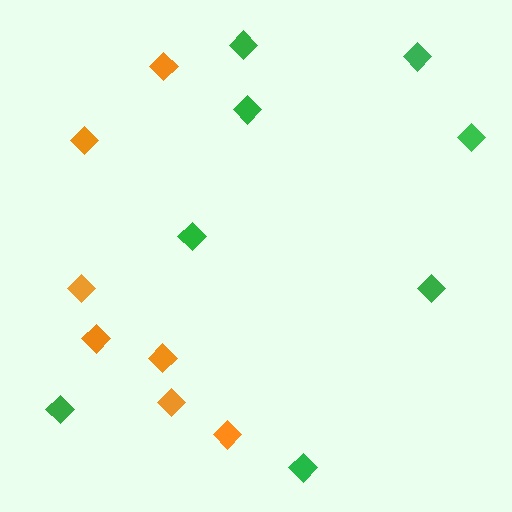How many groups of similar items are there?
There are 2 groups: one group of green diamonds (8) and one group of orange diamonds (7).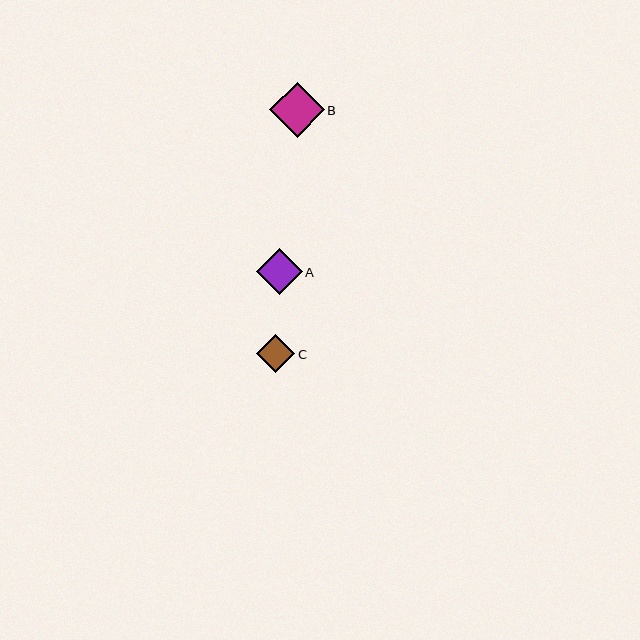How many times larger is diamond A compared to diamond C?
Diamond A is approximately 1.2 times the size of diamond C.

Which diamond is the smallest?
Diamond C is the smallest with a size of approximately 38 pixels.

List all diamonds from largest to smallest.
From largest to smallest: B, A, C.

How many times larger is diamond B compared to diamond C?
Diamond B is approximately 1.4 times the size of diamond C.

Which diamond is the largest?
Diamond B is the largest with a size of approximately 55 pixels.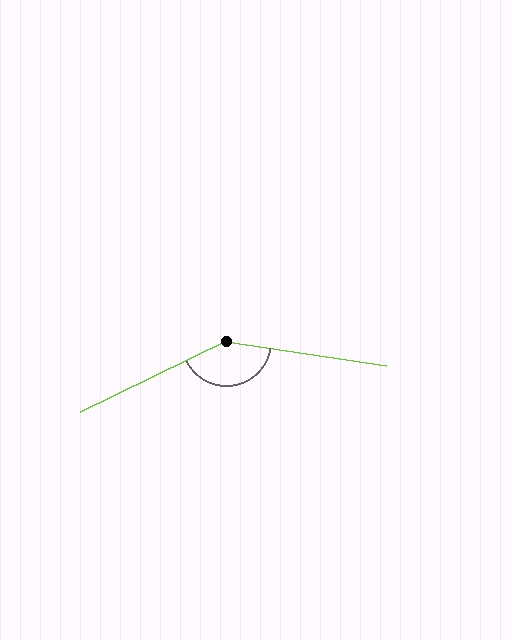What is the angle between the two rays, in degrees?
Approximately 145 degrees.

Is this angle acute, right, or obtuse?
It is obtuse.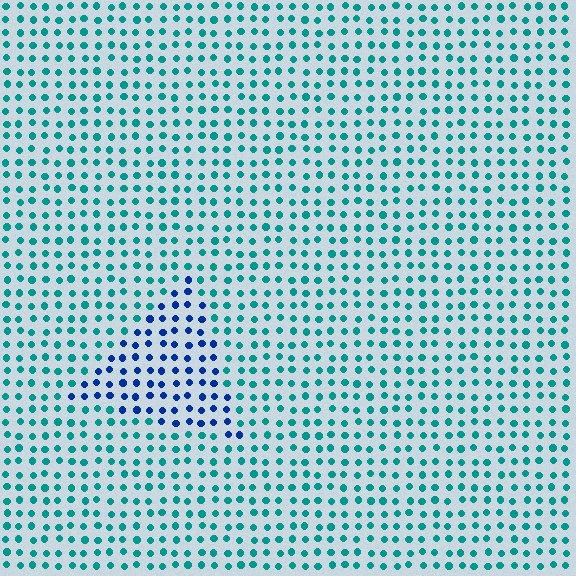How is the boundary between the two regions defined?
The boundary is defined purely by a slight shift in hue (about 46 degrees). Spacing, size, and orientation are identical on both sides.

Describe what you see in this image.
The image is filled with small teal elements in a uniform arrangement. A triangle-shaped region is visible where the elements are tinted to a slightly different hue, forming a subtle color boundary.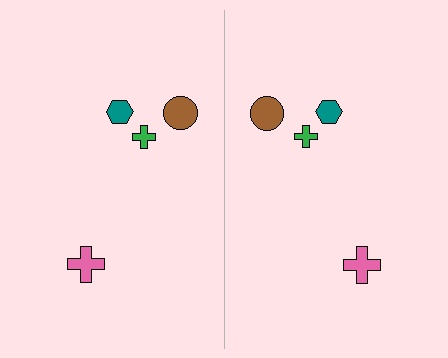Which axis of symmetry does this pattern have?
The pattern has a vertical axis of symmetry running through the center of the image.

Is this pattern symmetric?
Yes, this pattern has bilateral (reflection) symmetry.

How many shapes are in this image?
There are 8 shapes in this image.